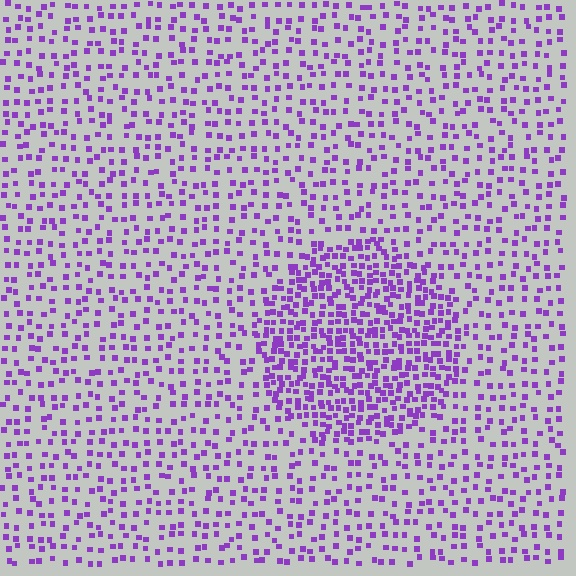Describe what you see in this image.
The image contains small purple elements arranged at two different densities. A circle-shaped region is visible where the elements are more densely packed than the surrounding area.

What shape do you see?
I see a circle.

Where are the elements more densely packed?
The elements are more densely packed inside the circle boundary.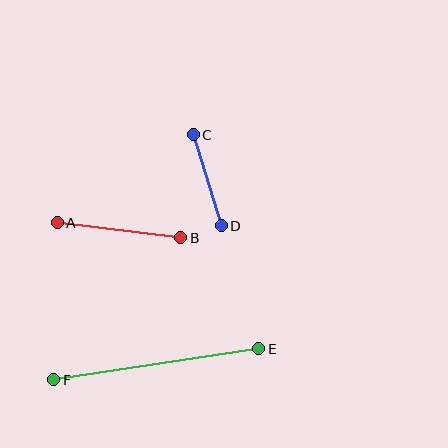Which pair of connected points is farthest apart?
Points E and F are farthest apart.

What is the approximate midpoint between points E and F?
The midpoint is at approximately (156, 364) pixels.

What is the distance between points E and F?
The distance is approximately 207 pixels.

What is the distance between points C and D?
The distance is approximately 95 pixels.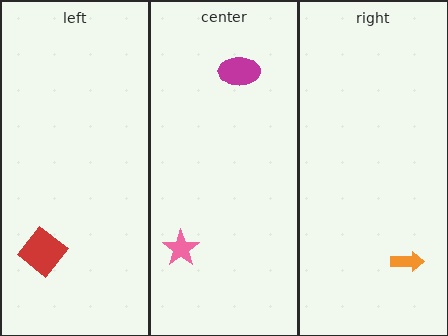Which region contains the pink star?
The center region.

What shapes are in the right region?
The orange arrow.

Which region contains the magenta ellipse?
The center region.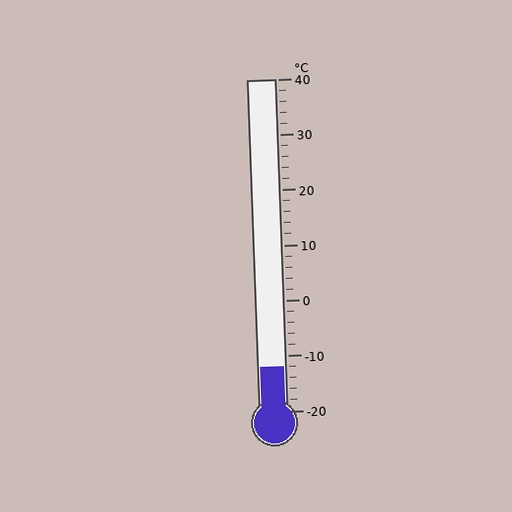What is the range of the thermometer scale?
The thermometer scale ranges from -20°C to 40°C.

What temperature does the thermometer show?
The thermometer shows approximately -12°C.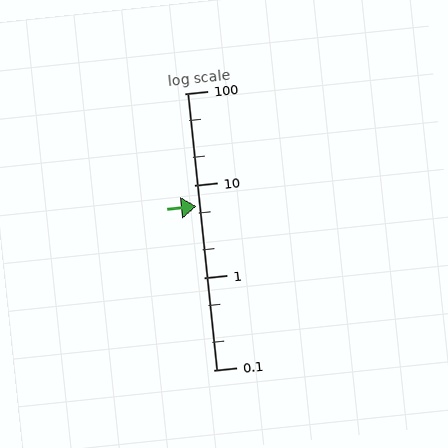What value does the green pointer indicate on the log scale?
The pointer indicates approximately 6.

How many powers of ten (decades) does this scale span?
The scale spans 3 decades, from 0.1 to 100.